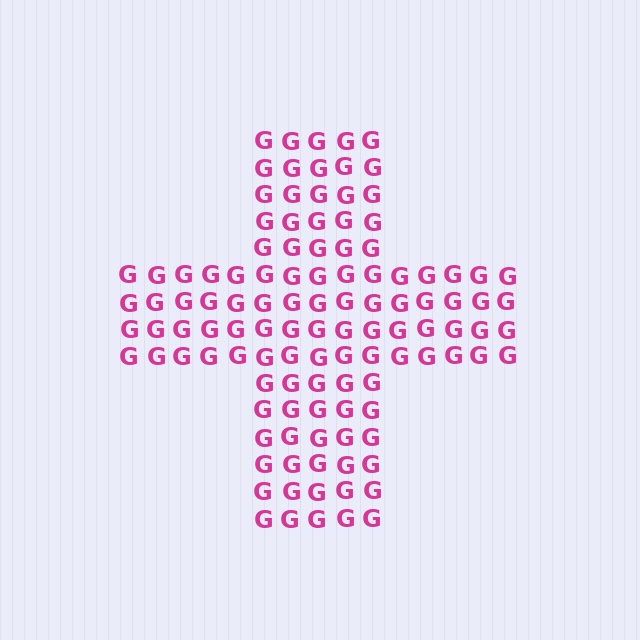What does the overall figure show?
The overall figure shows a cross.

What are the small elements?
The small elements are letter G's.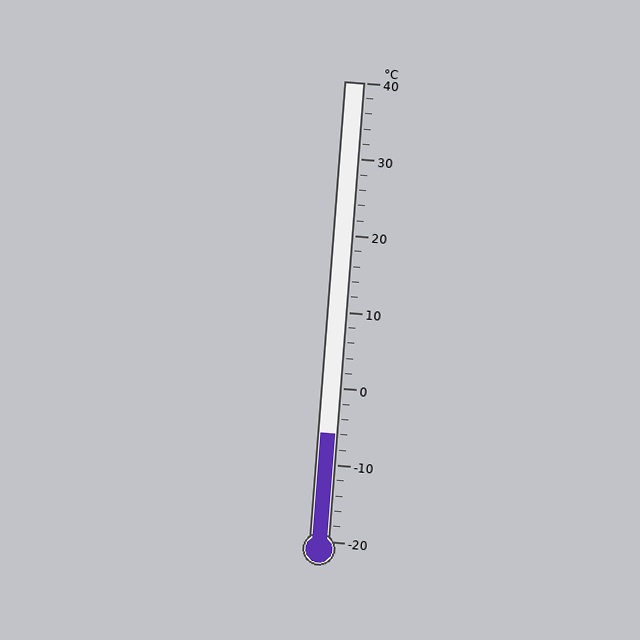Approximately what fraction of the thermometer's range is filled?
The thermometer is filled to approximately 25% of its range.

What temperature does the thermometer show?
The thermometer shows approximately -6°C.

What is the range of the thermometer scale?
The thermometer scale ranges from -20°C to 40°C.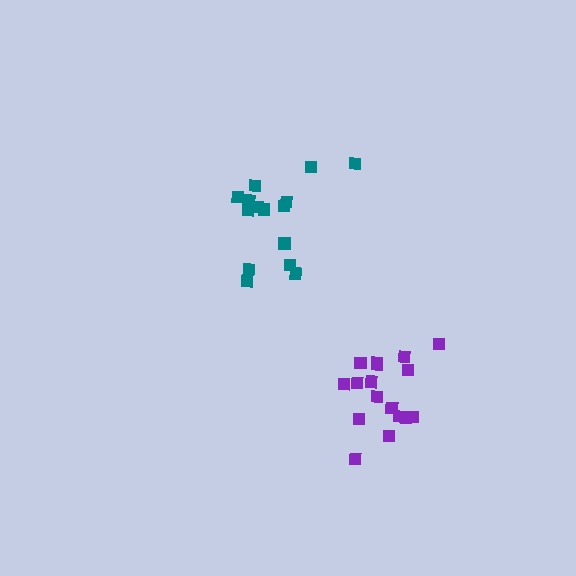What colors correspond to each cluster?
The clusters are colored: teal, purple.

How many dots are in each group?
Group 1: 15 dots, Group 2: 17 dots (32 total).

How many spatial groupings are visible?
There are 2 spatial groupings.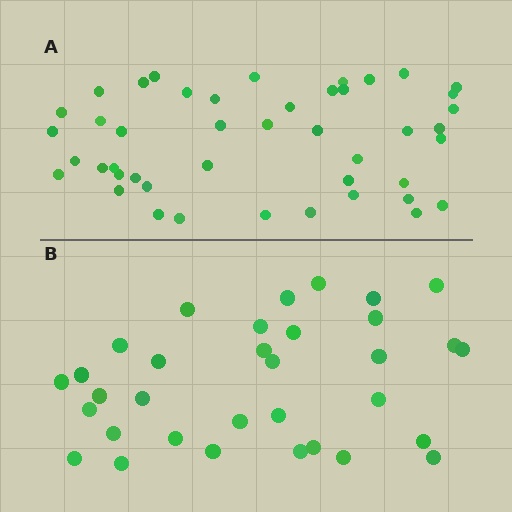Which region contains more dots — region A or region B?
Region A (the top region) has more dots.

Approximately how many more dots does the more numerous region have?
Region A has roughly 12 or so more dots than region B.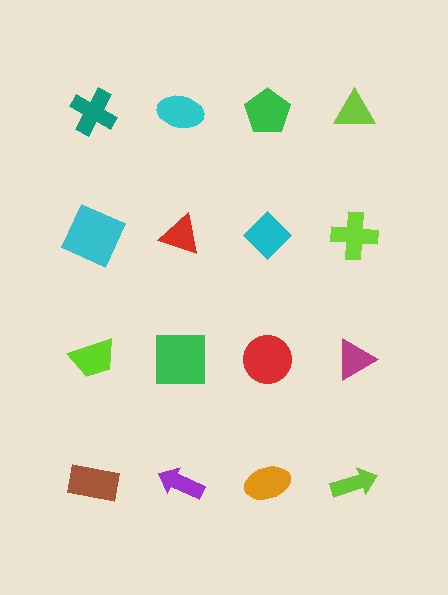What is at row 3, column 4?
A magenta triangle.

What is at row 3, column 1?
A lime trapezoid.